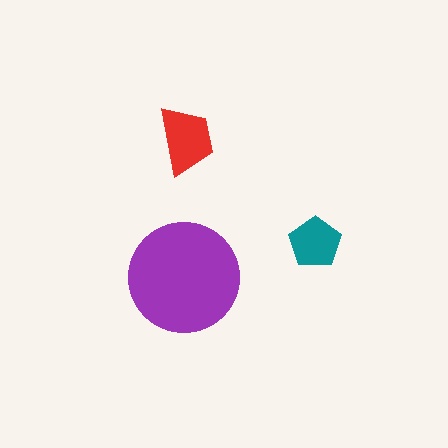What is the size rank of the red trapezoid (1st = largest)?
2nd.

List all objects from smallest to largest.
The teal pentagon, the red trapezoid, the purple circle.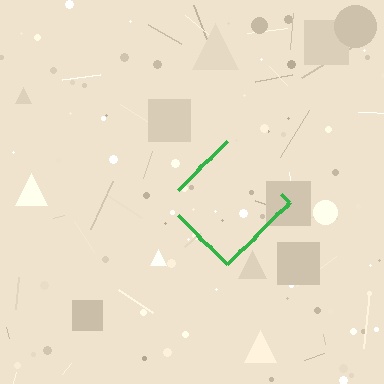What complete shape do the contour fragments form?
The contour fragments form a diamond.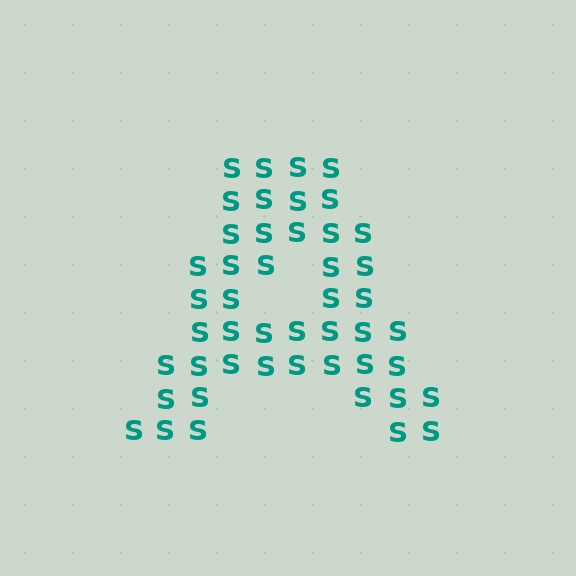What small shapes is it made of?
It is made of small letter S's.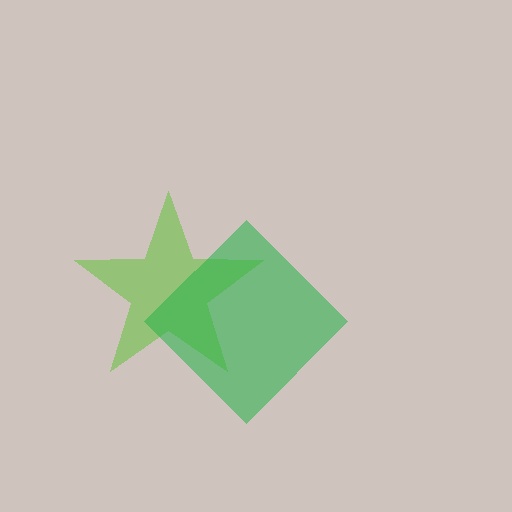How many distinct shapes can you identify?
There are 2 distinct shapes: a lime star, a green diamond.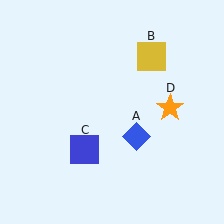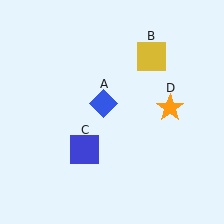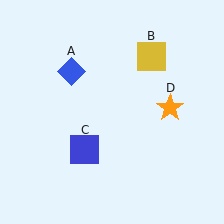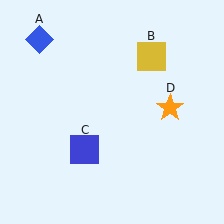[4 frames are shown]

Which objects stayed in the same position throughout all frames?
Yellow square (object B) and blue square (object C) and orange star (object D) remained stationary.